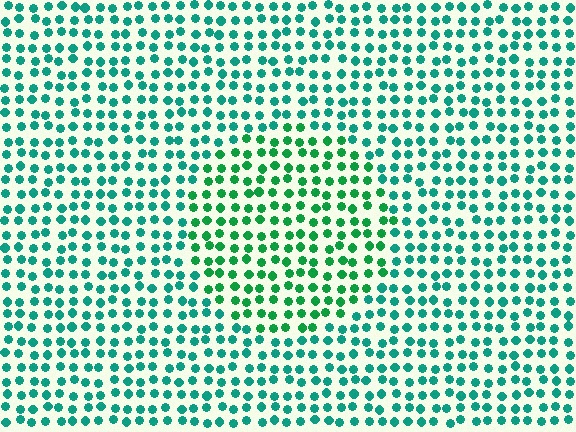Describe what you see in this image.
The image is filled with small teal elements in a uniform arrangement. A circle-shaped region is visible where the elements are tinted to a slightly different hue, forming a subtle color boundary.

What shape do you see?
I see a circle.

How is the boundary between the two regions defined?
The boundary is defined purely by a slight shift in hue (about 28 degrees). Spacing, size, and orientation are identical on both sides.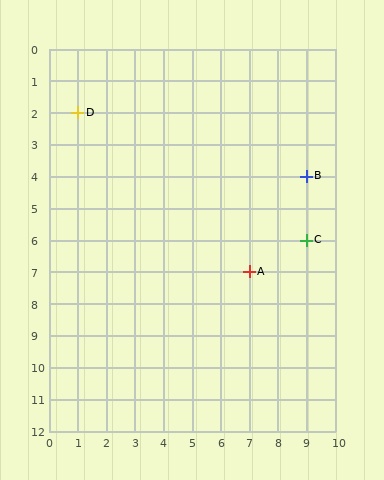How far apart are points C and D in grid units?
Points C and D are 8 columns and 4 rows apart (about 8.9 grid units diagonally).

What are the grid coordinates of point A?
Point A is at grid coordinates (7, 7).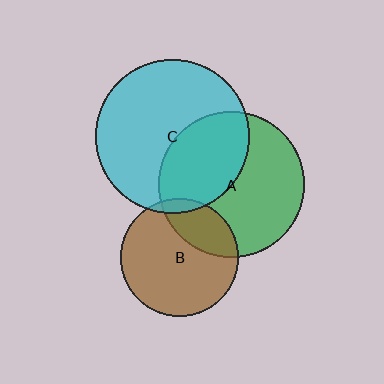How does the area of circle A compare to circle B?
Approximately 1.5 times.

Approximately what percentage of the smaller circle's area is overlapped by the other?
Approximately 5%.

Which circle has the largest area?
Circle C (cyan).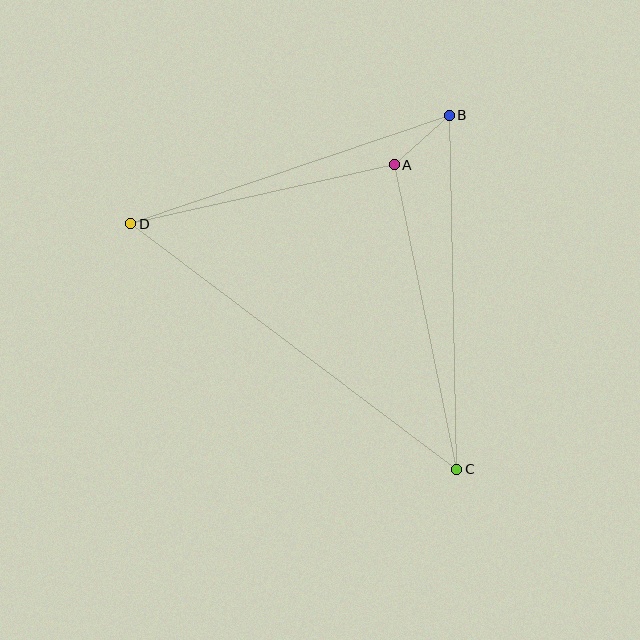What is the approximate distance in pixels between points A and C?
The distance between A and C is approximately 311 pixels.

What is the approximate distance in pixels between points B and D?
The distance between B and D is approximately 337 pixels.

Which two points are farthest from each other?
Points C and D are farthest from each other.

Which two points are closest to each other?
Points A and B are closest to each other.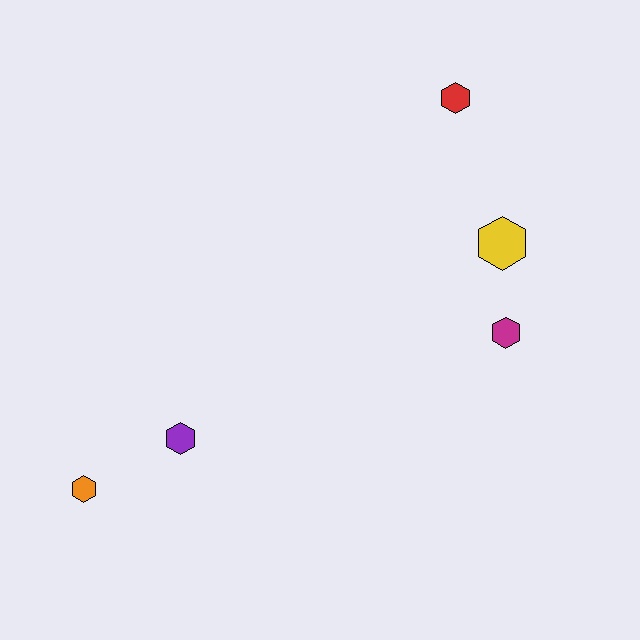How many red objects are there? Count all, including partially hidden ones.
There is 1 red object.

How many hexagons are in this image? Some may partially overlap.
There are 5 hexagons.